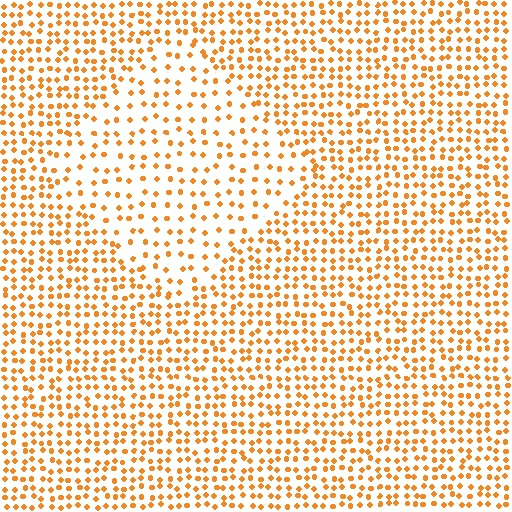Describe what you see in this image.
The image contains small orange elements arranged at two different densities. A diamond-shaped region is visible where the elements are less densely packed than the surrounding area.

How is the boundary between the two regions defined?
The boundary is defined by a change in element density (approximately 1.9x ratio). All elements are the same color, size, and shape.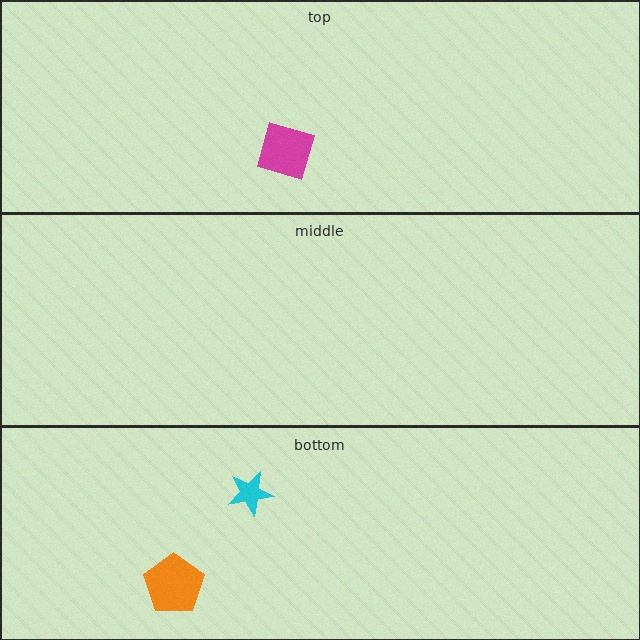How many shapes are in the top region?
1.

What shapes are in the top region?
The magenta diamond.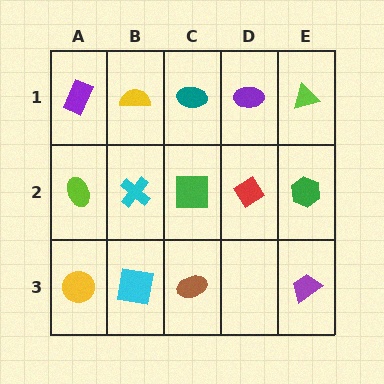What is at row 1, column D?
A purple ellipse.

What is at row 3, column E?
A purple trapezoid.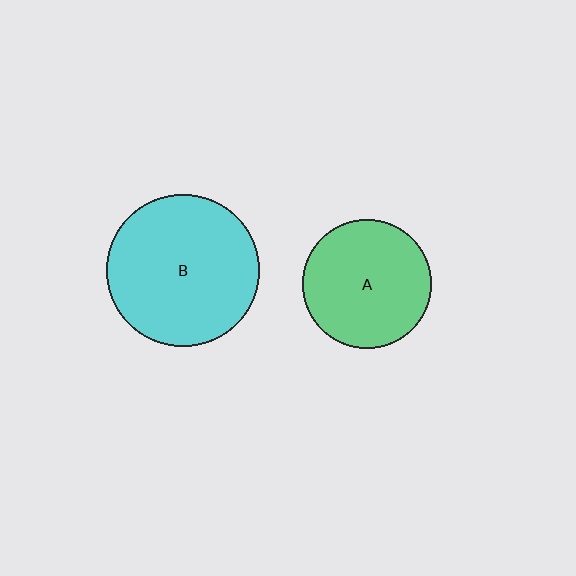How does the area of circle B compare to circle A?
Approximately 1.4 times.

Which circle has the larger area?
Circle B (cyan).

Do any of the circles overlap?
No, none of the circles overlap.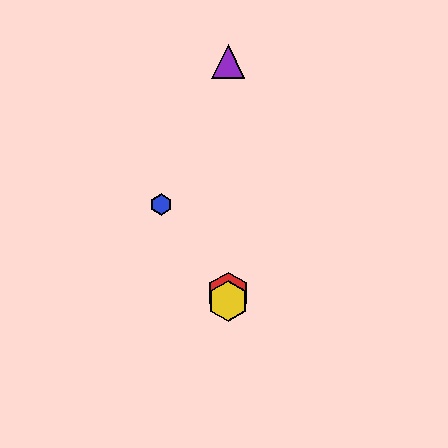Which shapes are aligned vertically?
The red hexagon, the green hexagon, the yellow hexagon, the purple triangle are aligned vertically.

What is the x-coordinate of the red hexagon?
The red hexagon is at x≈228.